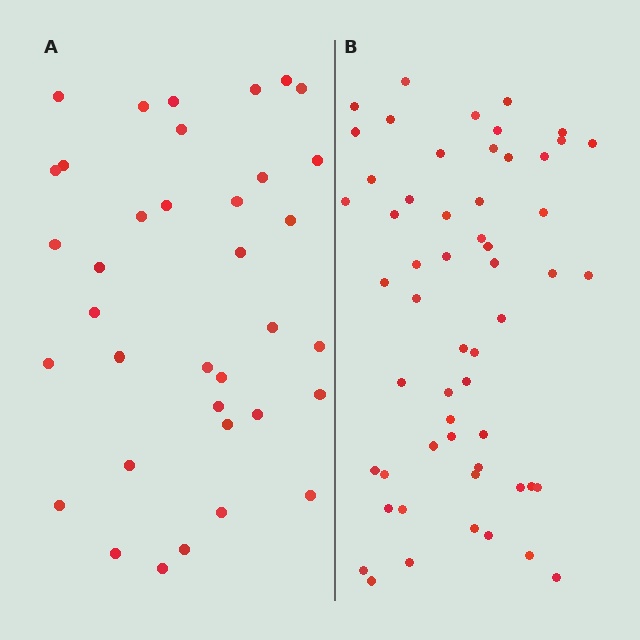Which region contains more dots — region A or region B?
Region B (the right region) has more dots.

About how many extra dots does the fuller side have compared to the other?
Region B has approximately 20 more dots than region A.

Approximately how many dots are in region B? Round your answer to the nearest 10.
About 60 dots. (The exact count is 56, which rounds to 60.)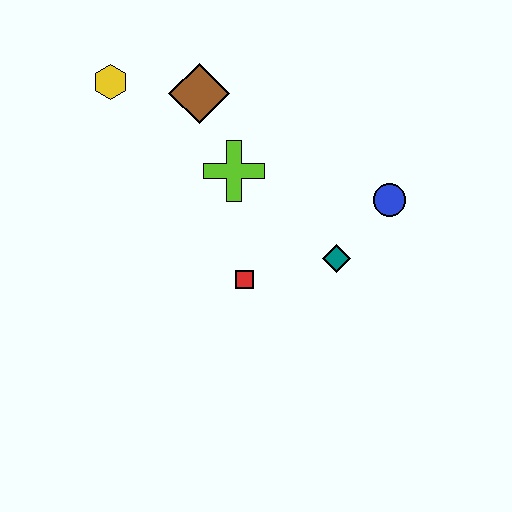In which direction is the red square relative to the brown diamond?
The red square is below the brown diamond.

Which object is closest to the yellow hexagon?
The brown diamond is closest to the yellow hexagon.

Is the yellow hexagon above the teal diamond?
Yes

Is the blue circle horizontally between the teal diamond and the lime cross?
No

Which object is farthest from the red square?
The yellow hexagon is farthest from the red square.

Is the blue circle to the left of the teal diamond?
No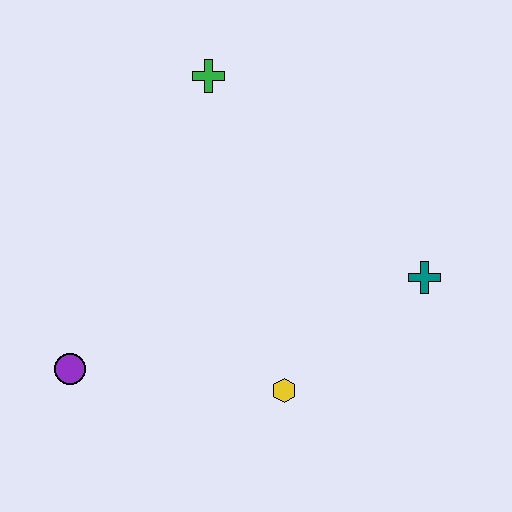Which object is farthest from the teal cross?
The purple circle is farthest from the teal cross.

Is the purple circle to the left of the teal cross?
Yes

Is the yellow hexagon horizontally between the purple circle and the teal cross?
Yes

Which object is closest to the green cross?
The teal cross is closest to the green cross.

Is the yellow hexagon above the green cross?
No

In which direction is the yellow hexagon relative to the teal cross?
The yellow hexagon is to the left of the teal cross.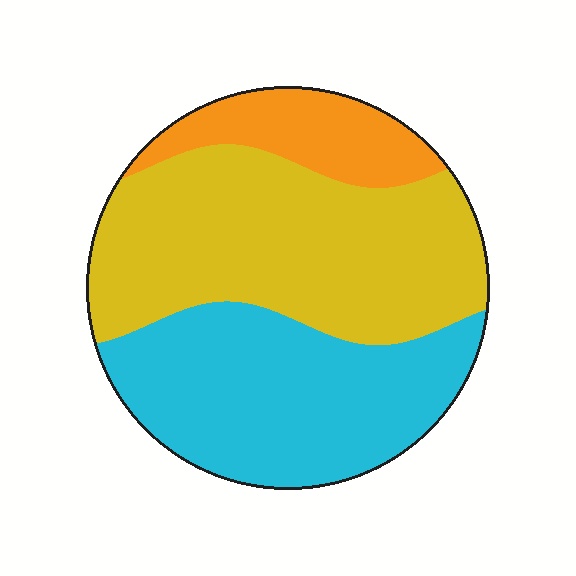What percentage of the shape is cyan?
Cyan takes up about three eighths (3/8) of the shape.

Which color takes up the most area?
Yellow, at roughly 45%.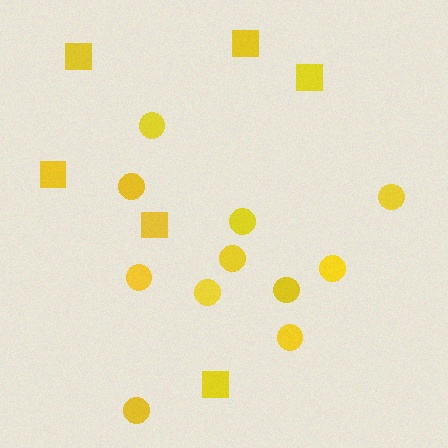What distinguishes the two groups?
There are 2 groups: one group of circles (11) and one group of squares (6).